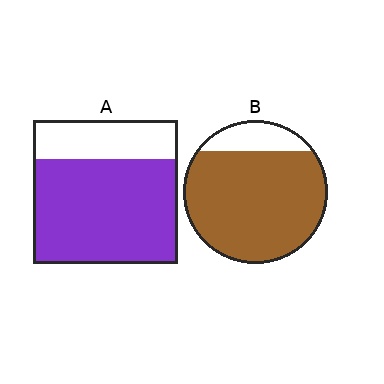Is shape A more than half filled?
Yes.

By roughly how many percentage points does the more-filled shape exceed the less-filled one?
By roughly 10 percentage points (B over A).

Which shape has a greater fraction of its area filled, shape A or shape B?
Shape B.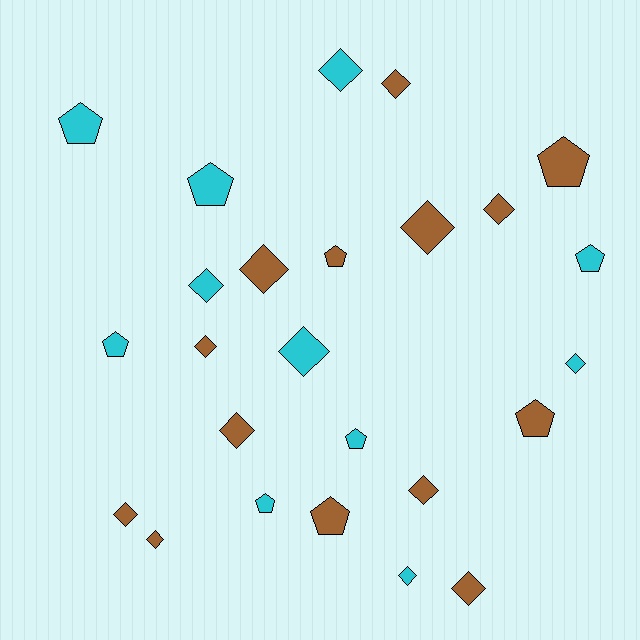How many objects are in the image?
There are 25 objects.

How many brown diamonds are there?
There are 10 brown diamonds.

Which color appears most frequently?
Brown, with 14 objects.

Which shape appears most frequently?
Diamond, with 15 objects.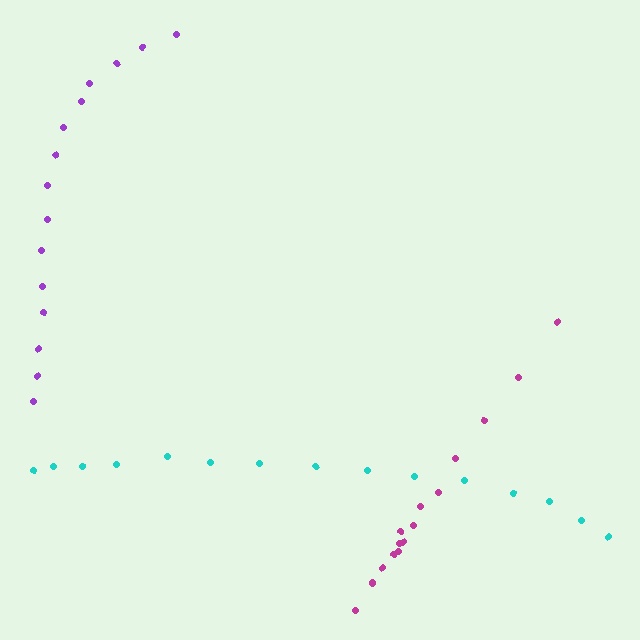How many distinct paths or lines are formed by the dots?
There are 3 distinct paths.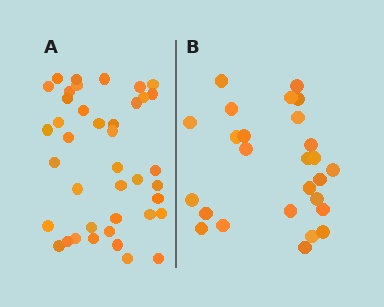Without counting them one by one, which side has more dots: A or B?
Region A (the left region) has more dots.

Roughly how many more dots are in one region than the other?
Region A has approximately 15 more dots than region B.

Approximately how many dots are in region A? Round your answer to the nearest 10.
About 40 dots.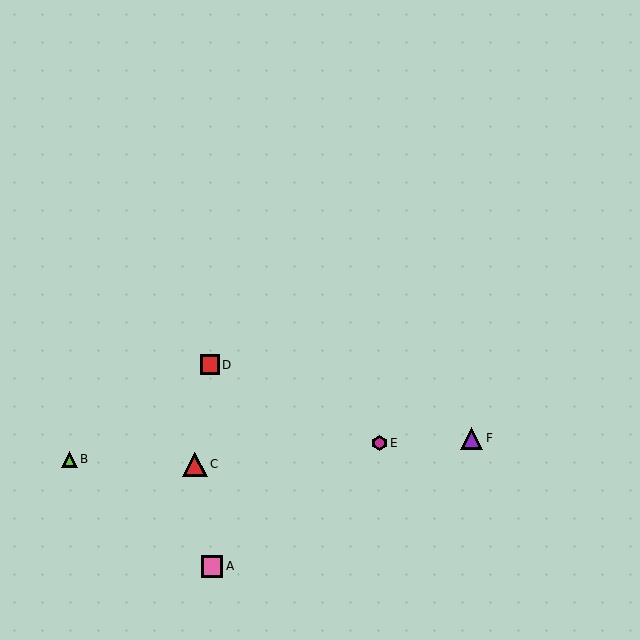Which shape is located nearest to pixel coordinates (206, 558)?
The pink square (labeled A) at (212, 567) is nearest to that location.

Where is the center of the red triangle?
The center of the red triangle is at (195, 464).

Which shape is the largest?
The red triangle (labeled C) is the largest.